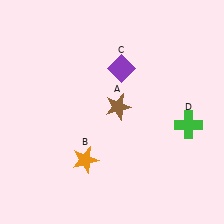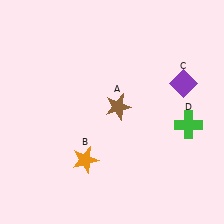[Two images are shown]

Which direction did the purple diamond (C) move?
The purple diamond (C) moved right.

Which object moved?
The purple diamond (C) moved right.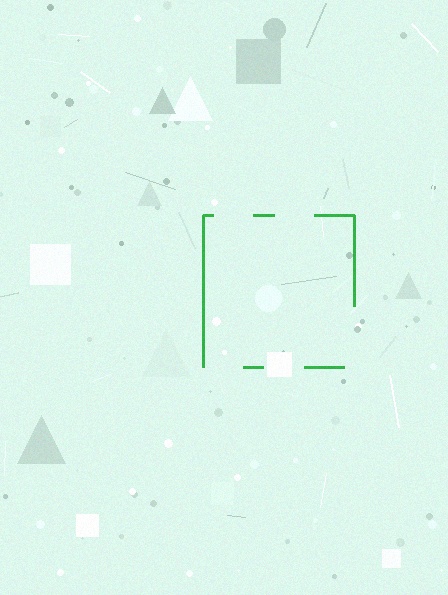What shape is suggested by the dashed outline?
The dashed outline suggests a square.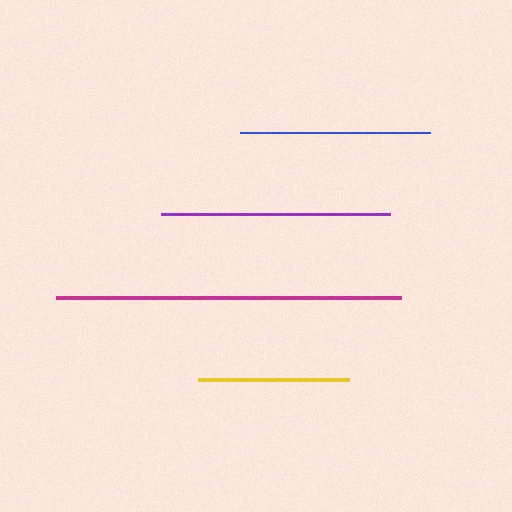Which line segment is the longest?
The magenta line is the longest at approximately 345 pixels.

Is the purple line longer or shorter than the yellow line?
The purple line is longer than the yellow line.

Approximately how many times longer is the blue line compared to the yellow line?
The blue line is approximately 1.3 times the length of the yellow line.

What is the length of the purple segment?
The purple segment is approximately 229 pixels long.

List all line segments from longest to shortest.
From longest to shortest: magenta, purple, blue, yellow.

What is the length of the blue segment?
The blue segment is approximately 190 pixels long.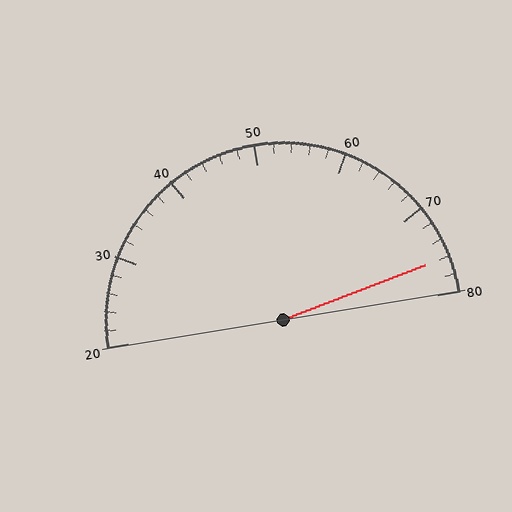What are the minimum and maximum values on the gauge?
The gauge ranges from 20 to 80.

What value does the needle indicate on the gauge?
The needle indicates approximately 76.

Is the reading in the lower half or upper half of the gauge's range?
The reading is in the upper half of the range (20 to 80).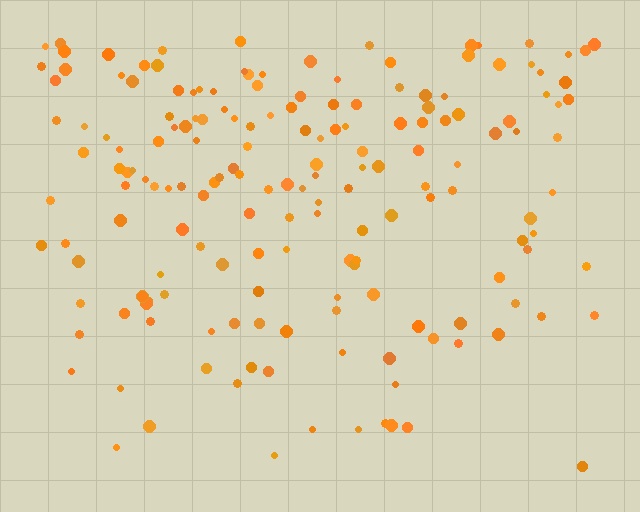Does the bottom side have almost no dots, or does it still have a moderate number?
Still a moderate number, just noticeably fewer than the top.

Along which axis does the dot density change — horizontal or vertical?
Vertical.